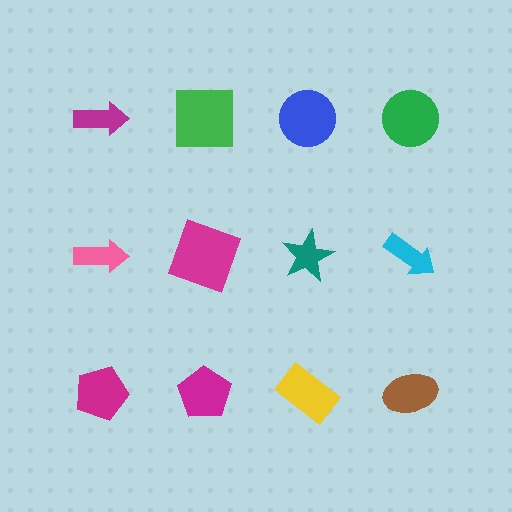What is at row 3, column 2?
A magenta pentagon.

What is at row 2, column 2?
A magenta square.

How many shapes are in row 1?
4 shapes.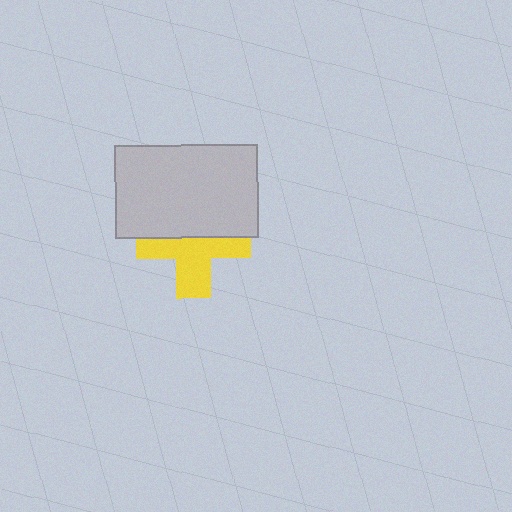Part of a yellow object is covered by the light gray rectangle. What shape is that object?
It is a cross.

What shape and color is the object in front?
The object in front is a light gray rectangle.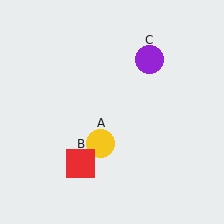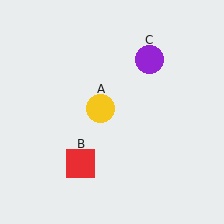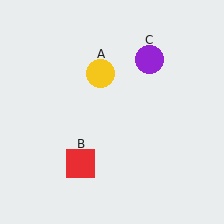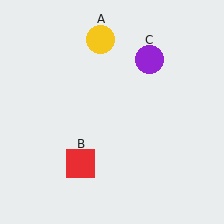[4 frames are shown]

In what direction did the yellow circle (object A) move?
The yellow circle (object A) moved up.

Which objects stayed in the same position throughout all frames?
Red square (object B) and purple circle (object C) remained stationary.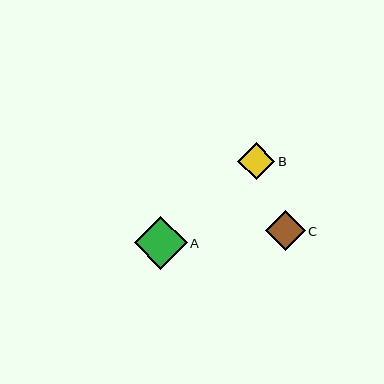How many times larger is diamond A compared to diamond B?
Diamond A is approximately 1.4 times the size of diamond B.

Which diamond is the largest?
Diamond A is the largest with a size of approximately 52 pixels.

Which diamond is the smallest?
Diamond B is the smallest with a size of approximately 37 pixels.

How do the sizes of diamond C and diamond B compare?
Diamond C and diamond B are approximately the same size.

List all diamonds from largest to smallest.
From largest to smallest: A, C, B.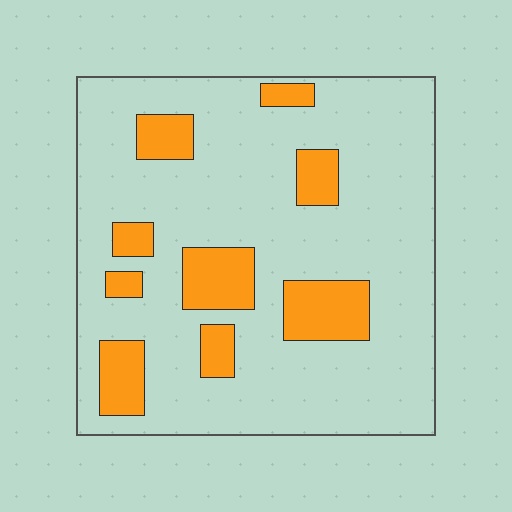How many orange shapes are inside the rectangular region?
9.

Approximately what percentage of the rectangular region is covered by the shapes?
Approximately 20%.